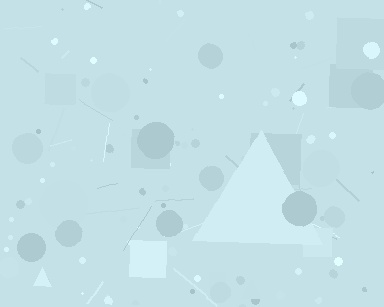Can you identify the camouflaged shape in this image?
The camouflaged shape is a triangle.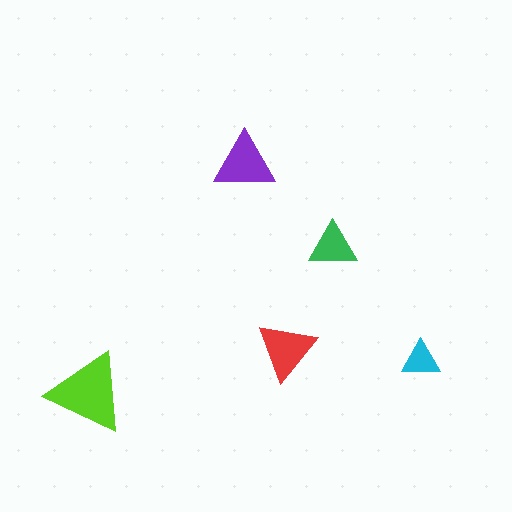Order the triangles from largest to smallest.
the lime one, the purple one, the red one, the green one, the cyan one.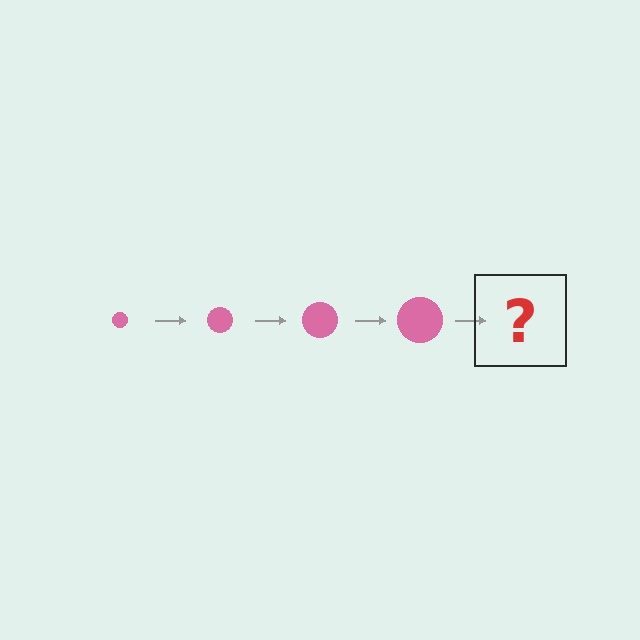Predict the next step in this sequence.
The next step is a pink circle, larger than the previous one.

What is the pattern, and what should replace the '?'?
The pattern is that the circle gets progressively larger each step. The '?' should be a pink circle, larger than the previous one.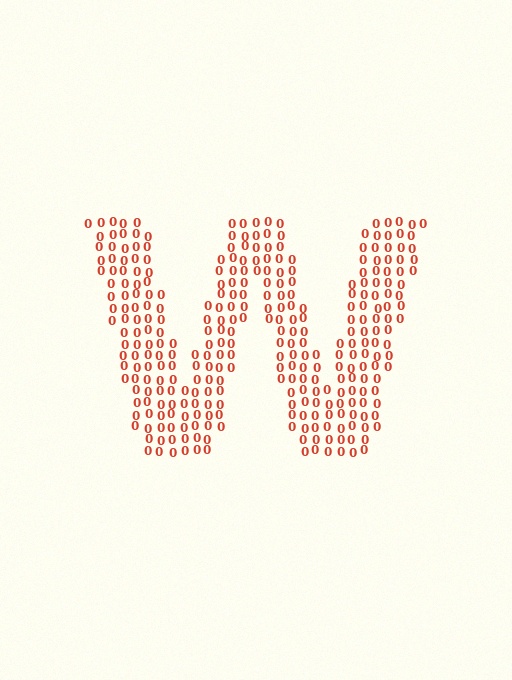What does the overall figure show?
The overall figure shows the letter W.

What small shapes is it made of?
It is made of small digit 0's.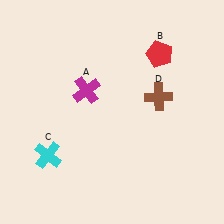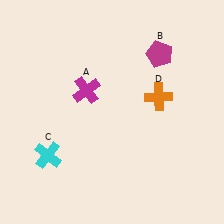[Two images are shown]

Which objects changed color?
B changed from red to magenta. D changed from brown to orange.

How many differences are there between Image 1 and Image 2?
There are 2 differences between the two images.